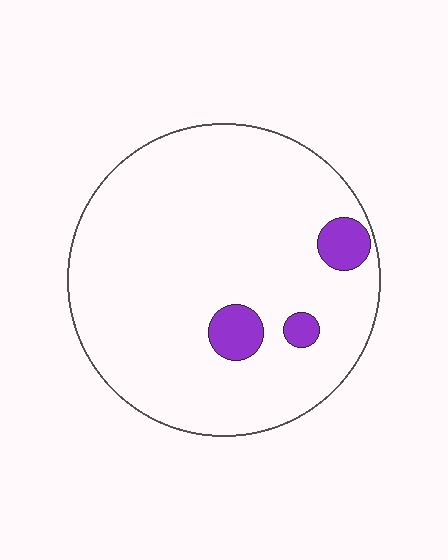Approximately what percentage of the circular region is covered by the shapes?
Approximately 10%.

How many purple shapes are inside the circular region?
3.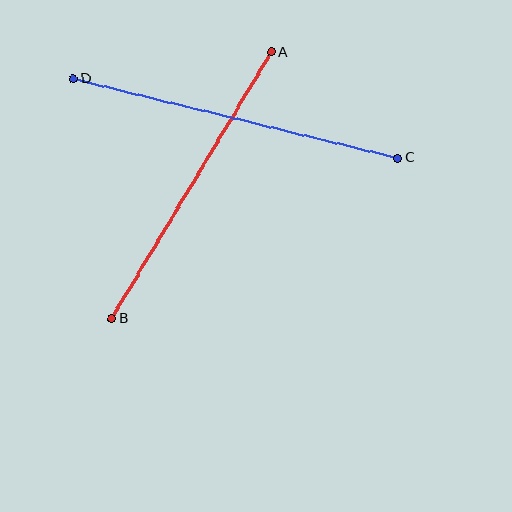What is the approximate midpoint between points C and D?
The midpoint is at approximately (236, 118) pixels.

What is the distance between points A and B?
The distance is approximately 310 pixels.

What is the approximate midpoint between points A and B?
The midpoint is at approximately (191, 185) pixels.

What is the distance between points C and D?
The distance is approximately 334 pixels.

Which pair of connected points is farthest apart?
Points C and D are farthest apart.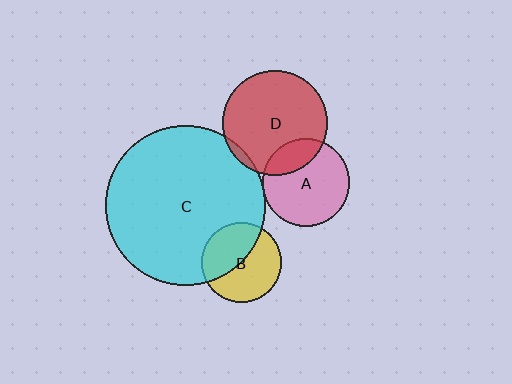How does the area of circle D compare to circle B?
Approximately 1.7 times.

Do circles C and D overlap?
Yes.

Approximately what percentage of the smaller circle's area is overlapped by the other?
Approximately 5%.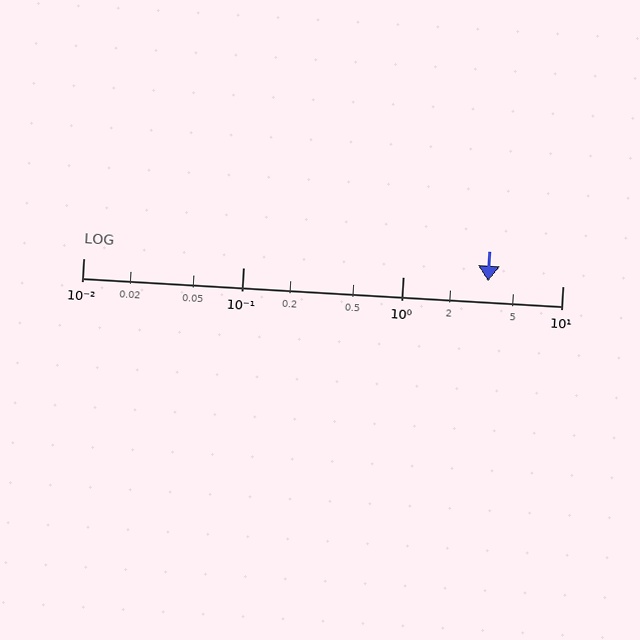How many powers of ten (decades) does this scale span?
The scale spans 3 decades, from 0.01 to 10.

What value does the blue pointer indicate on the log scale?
The pointer indicates approximately 3.4.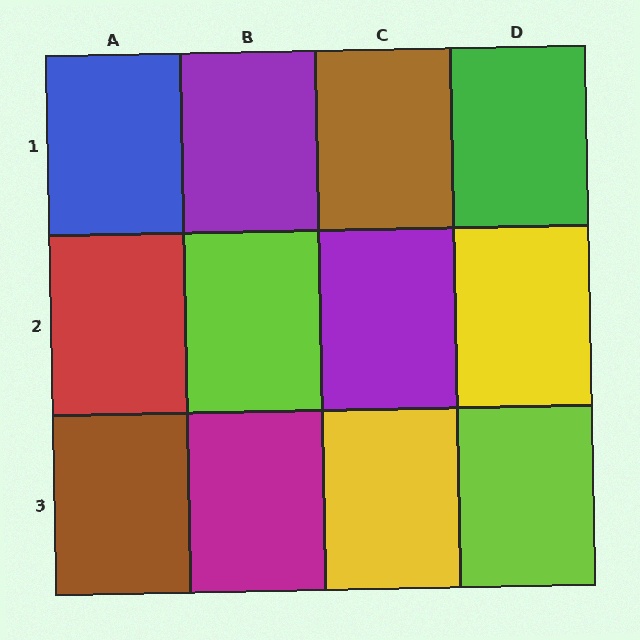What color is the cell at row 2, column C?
Purple.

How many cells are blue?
1 cell is blue.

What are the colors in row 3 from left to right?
Brown, magenta, yellow, lime.